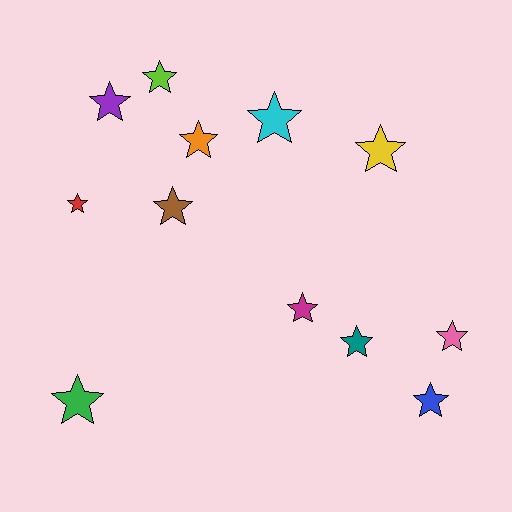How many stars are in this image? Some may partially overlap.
There are 12 stars.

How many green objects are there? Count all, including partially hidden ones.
There is 1 green object.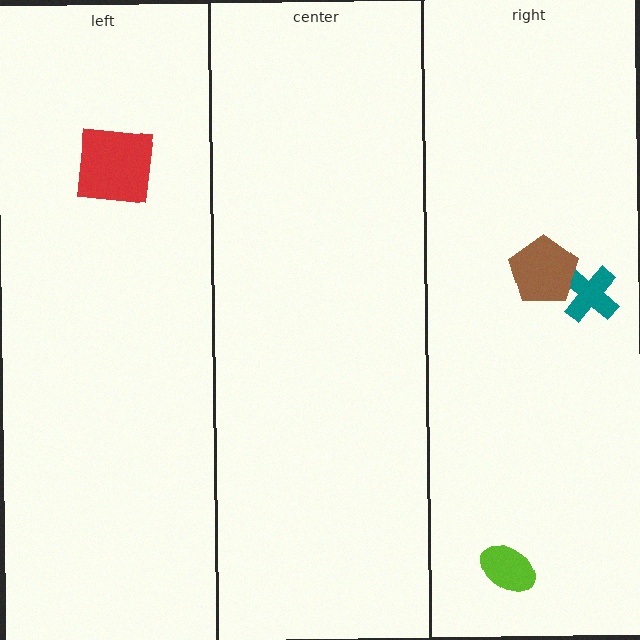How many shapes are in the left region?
1.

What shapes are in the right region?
The lime ellipse, the teal cross, the brown pentagon.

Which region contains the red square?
The left region.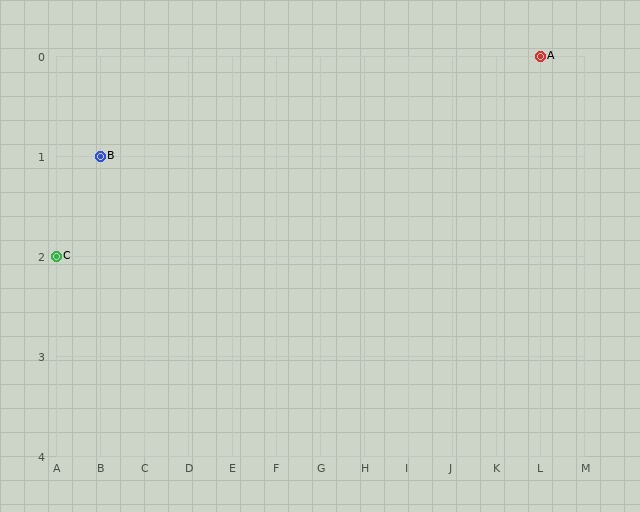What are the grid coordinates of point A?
Point A is at grid coordinates (L, 0).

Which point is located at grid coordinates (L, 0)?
Point A is at (L, 0).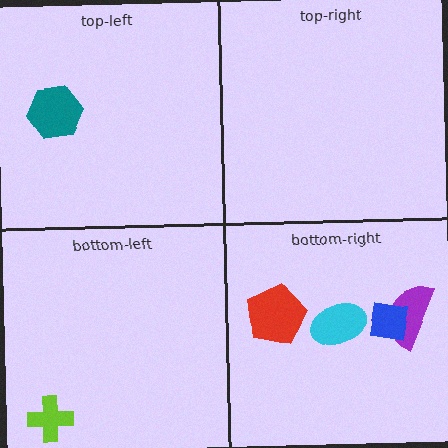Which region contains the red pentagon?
The bottom-right region.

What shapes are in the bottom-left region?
The lime cross.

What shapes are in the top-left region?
The teal hexagon.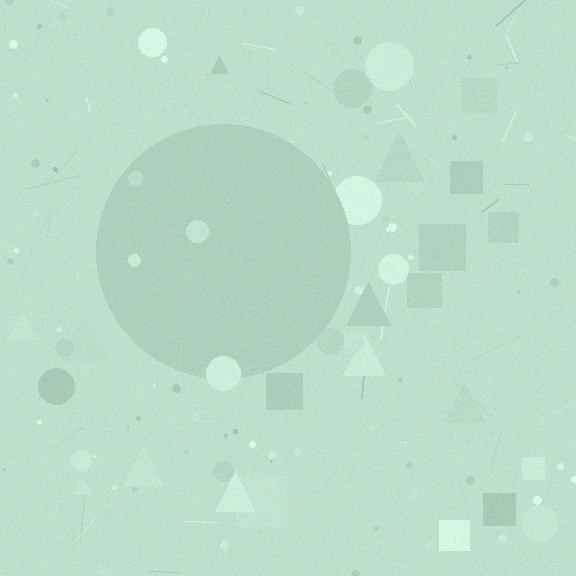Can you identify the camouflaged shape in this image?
The camouflaged shape is a circle.